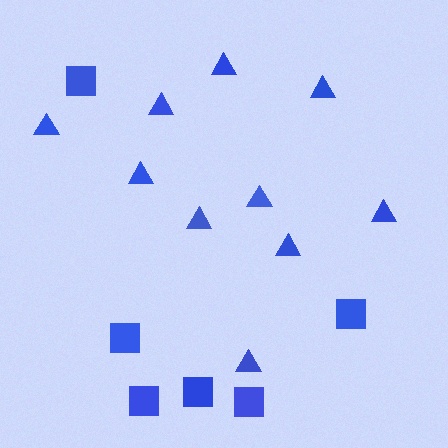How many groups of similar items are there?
There are 2 groups: one group of triangles (10) and one group of squares (6).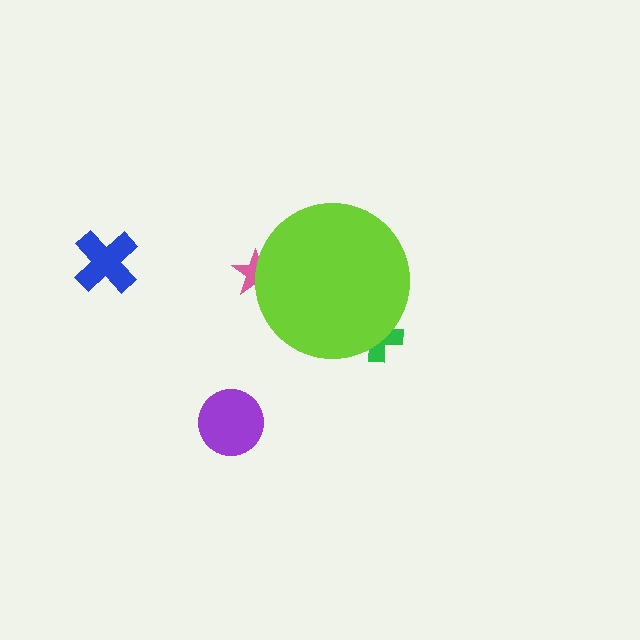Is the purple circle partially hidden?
No, the purple circle is fully visible.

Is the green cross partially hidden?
Yes, the green cross is partially hidden behind the lime circle.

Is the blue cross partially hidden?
No, the blue cross is fully visible.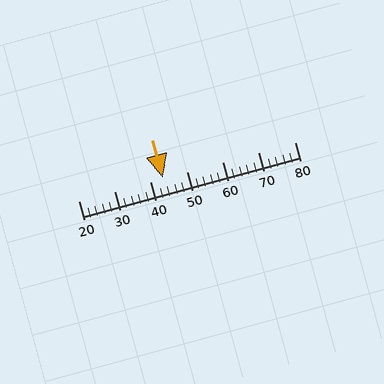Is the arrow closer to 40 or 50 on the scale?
The arrow is closer to 40.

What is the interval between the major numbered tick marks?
The major tick marks are spaced 10 units apart.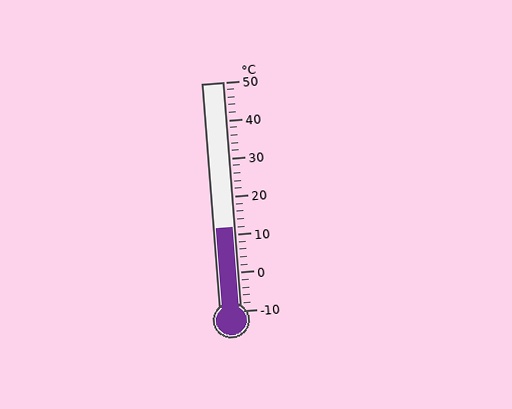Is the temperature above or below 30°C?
The temperature is below 30°C.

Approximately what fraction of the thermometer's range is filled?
The thermometer is filled to approximately 35% of its range.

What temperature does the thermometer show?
The thermometer shows approximately 12°C.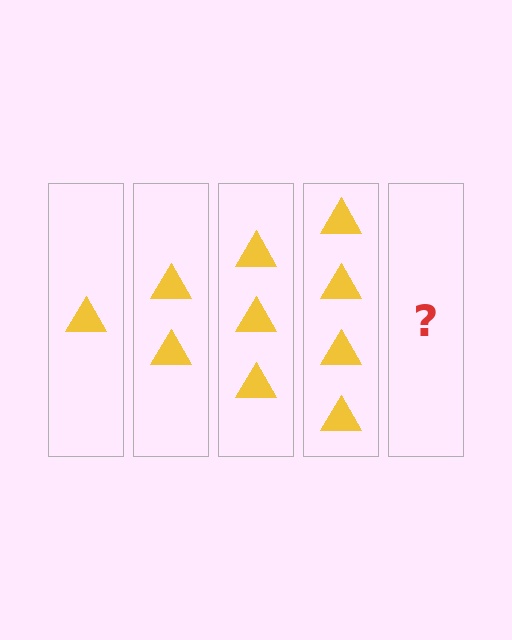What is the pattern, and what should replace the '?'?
The pattern is that each step adds one more triangle. The '?' should be 5 triangles.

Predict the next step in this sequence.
The next step is 5 triangles.